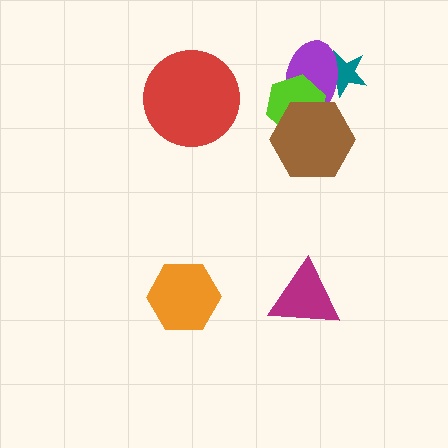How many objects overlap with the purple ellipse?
3 objects overlap with the purple ellipse.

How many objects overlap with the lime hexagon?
2 objects overlap with the lime hexagon.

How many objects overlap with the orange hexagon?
0 objects overlap with the orange hexagon.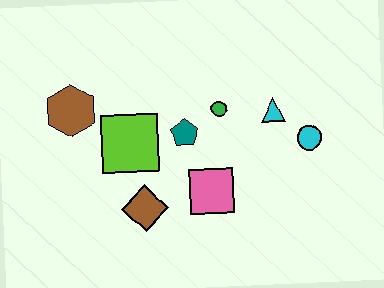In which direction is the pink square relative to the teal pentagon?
The pink square is below the teal pentagon.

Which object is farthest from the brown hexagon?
The cyan circle is farthest from the brown hexagon.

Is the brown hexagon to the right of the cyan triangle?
No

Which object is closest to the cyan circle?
The cyan triangle is closest to the cyan circle.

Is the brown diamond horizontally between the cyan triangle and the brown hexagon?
Yes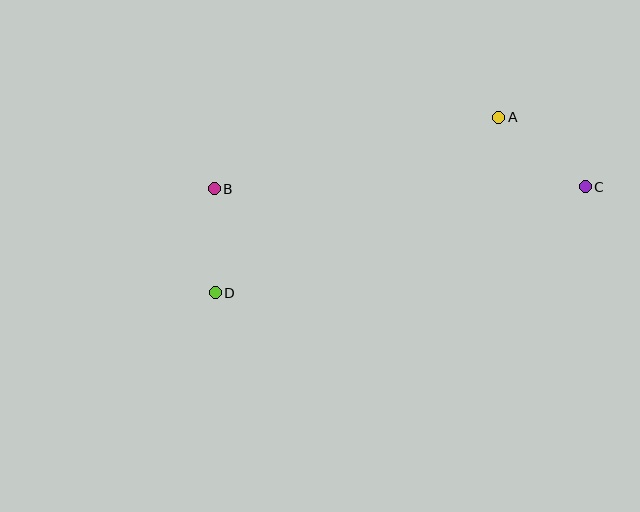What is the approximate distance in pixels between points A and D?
The distance between A and D is approximately 333 pixels.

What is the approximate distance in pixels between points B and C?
The distance between B and C is approximately 371 pixels.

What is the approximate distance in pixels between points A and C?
The distance between A and C is approximately 111 pixels.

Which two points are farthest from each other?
Points C and D are farthest from each other.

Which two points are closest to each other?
Points B and D are closest to each other.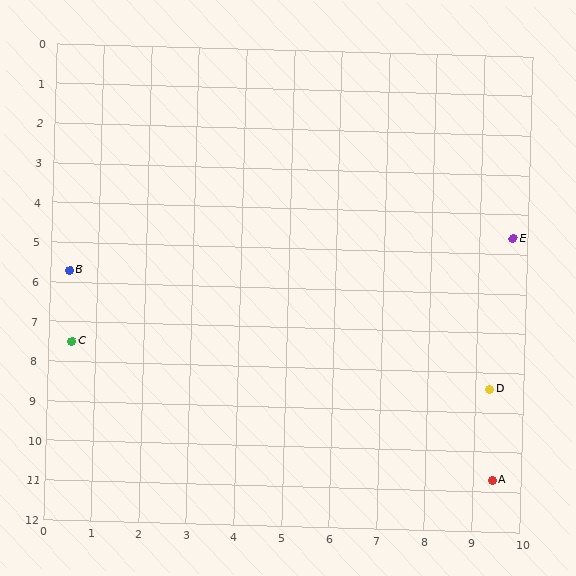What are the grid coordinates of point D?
Point D is at approximately (9.3, 8.4).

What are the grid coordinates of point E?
Point E is at approximately (9.7, 4.6).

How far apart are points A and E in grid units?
Points A and E are about 6.1 grid units apart.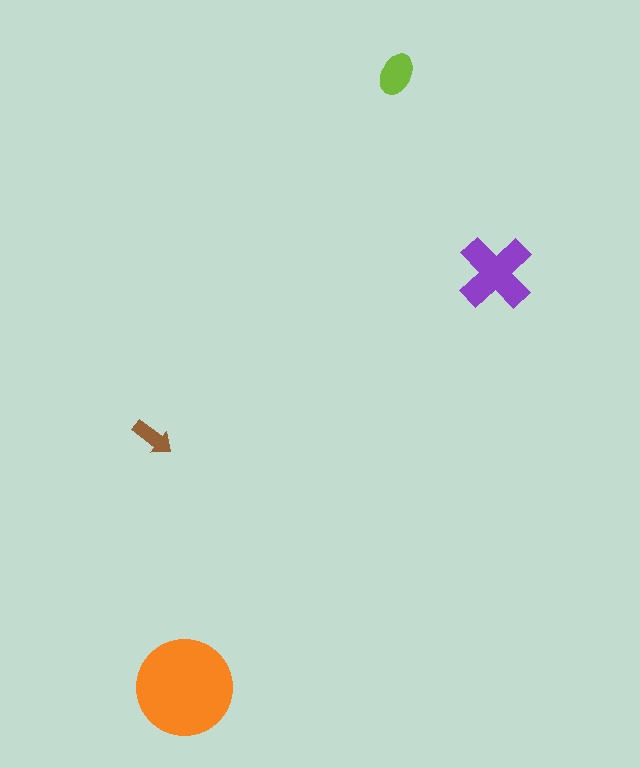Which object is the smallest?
The brown arrow.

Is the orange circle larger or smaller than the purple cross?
Larger.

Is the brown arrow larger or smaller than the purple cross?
Smaller.